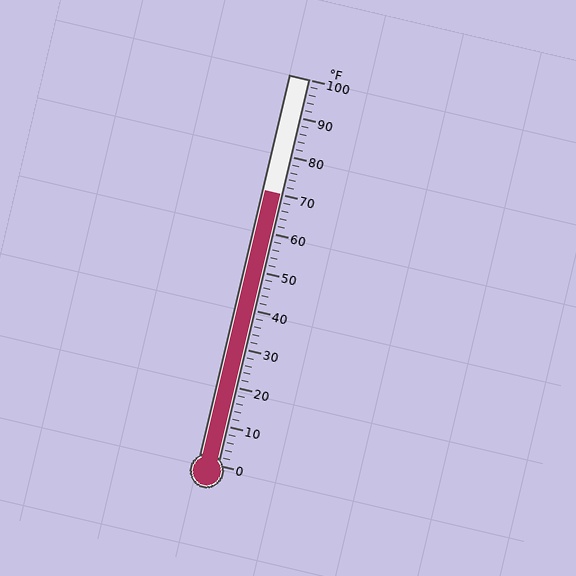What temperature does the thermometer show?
The thermometer shows approximately 70°F.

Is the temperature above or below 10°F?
The temperature is above 10°F.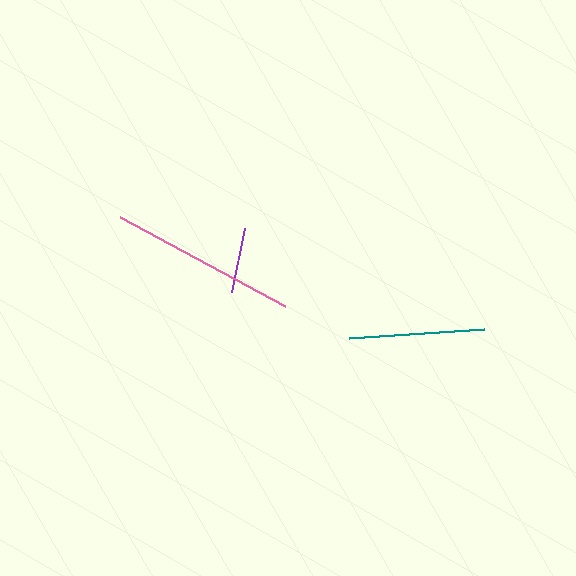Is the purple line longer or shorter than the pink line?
The pink line is longer than the purple line.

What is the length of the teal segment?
The teal segment is approximately 136 pixels long.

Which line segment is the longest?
The pink line is the longest at approximately 187 pixels.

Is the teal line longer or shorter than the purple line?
The teal line is longer than the purple line.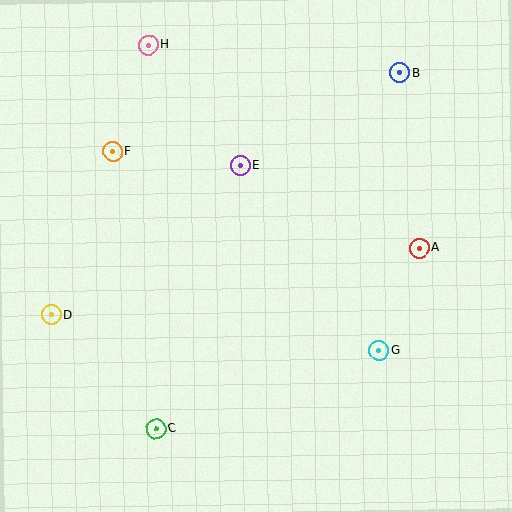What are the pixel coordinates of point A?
Point A is at (419, 248).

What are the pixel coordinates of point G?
Point G is at (379, 350).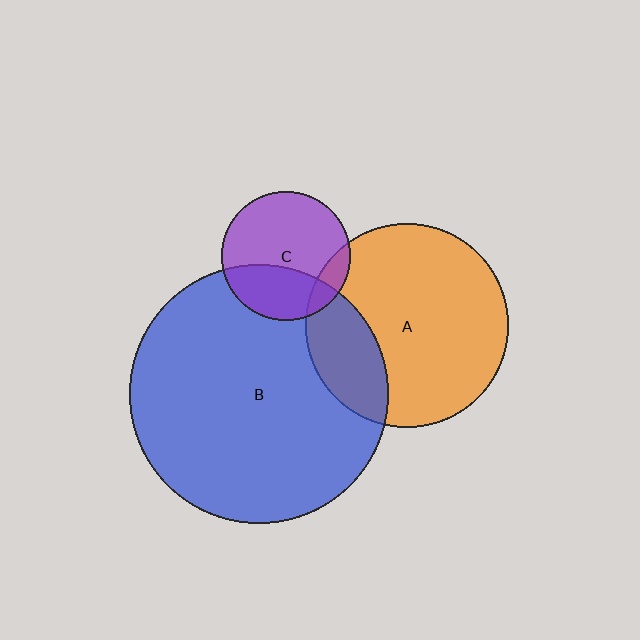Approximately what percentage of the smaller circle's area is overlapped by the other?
Approximately 35%.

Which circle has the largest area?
Circle B (blue).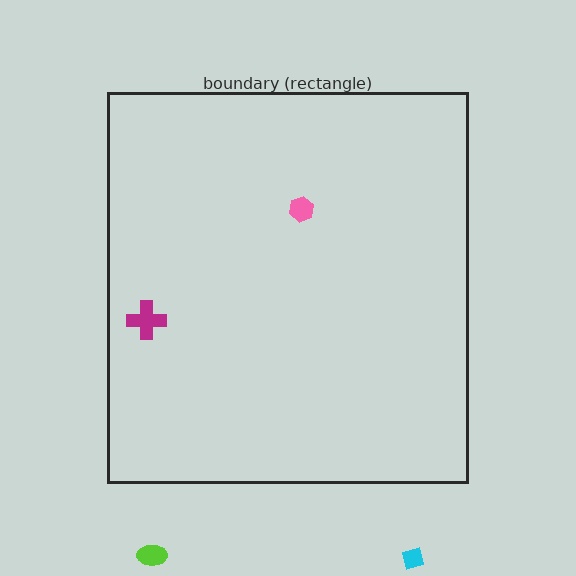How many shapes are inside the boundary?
2 inside, 2 outside.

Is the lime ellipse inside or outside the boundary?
Outside.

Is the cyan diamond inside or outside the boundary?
Outside.